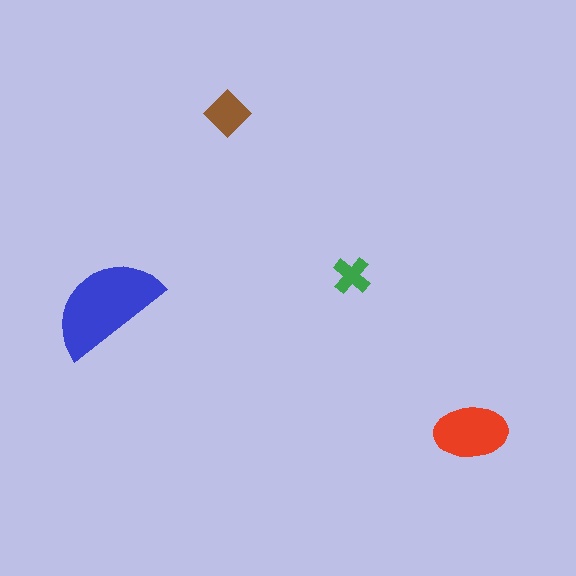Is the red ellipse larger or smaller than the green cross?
Larger.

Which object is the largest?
The blue semicircle.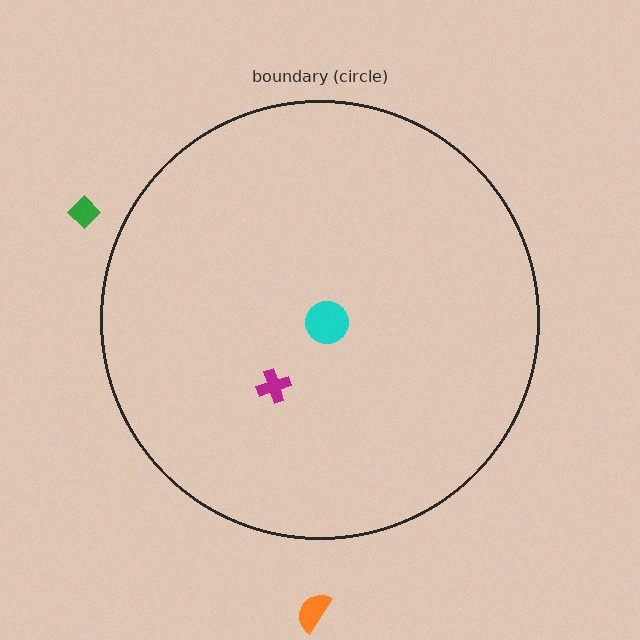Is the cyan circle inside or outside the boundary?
Inside.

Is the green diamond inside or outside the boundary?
Outside.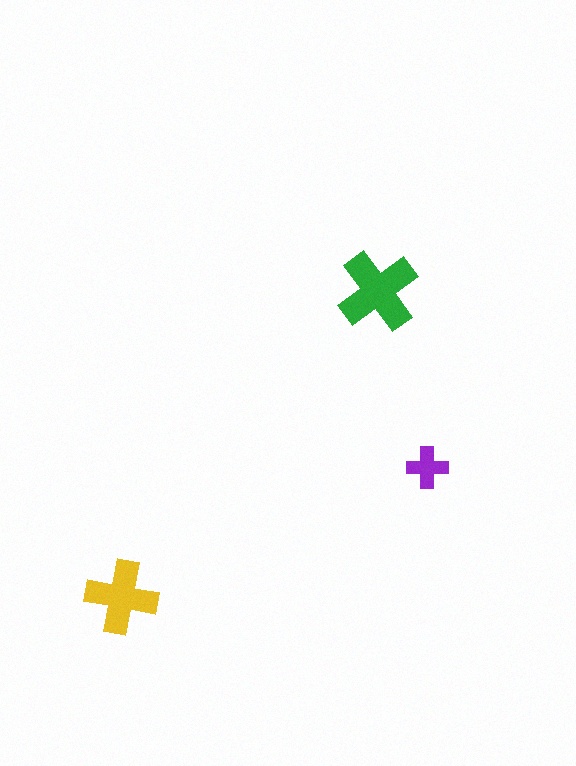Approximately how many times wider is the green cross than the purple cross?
About 2 times wider.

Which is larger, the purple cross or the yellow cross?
The yellow one.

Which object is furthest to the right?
The purple cross is rightmost.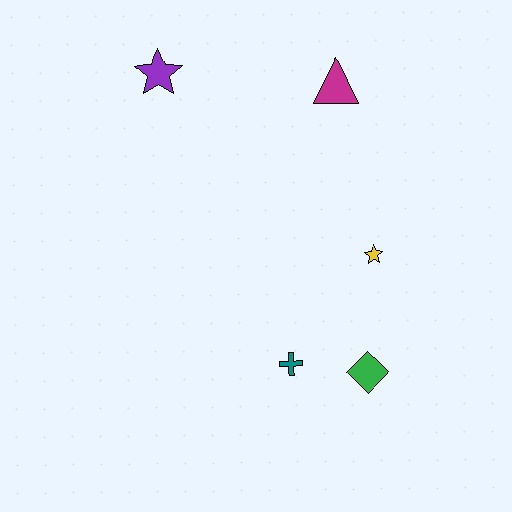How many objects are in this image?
There are 5 objects.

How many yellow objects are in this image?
There is 1 yellow object.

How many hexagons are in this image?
There are no hexagons.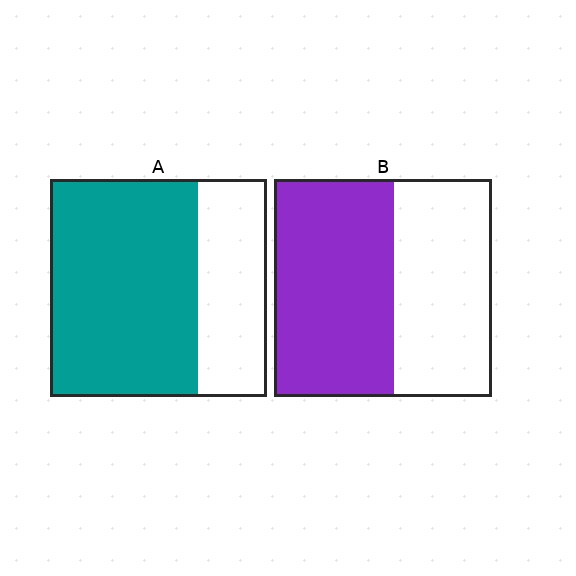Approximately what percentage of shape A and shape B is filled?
A is approximately 70% and B is approximately 55%.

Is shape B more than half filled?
Yes.